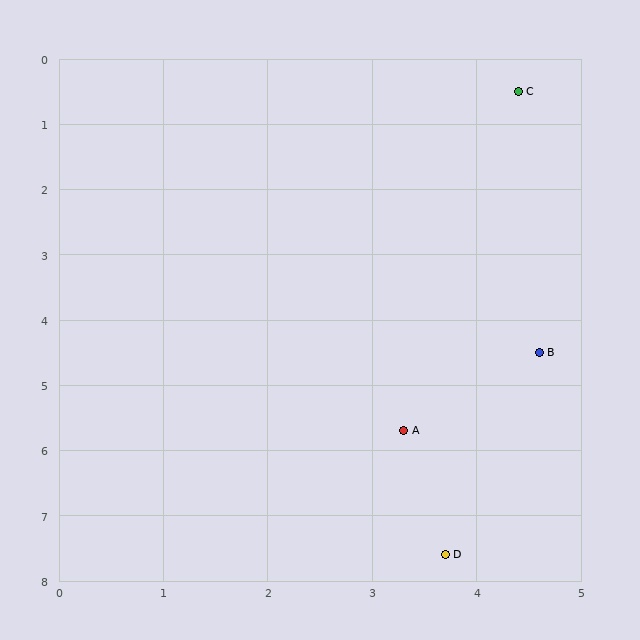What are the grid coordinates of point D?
Point D is at approximately (3.7, 7.6).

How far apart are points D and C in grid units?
Points D and C are about 7.1 grid units apart.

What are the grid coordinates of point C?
Point C is at approximately (4.4, 0.5).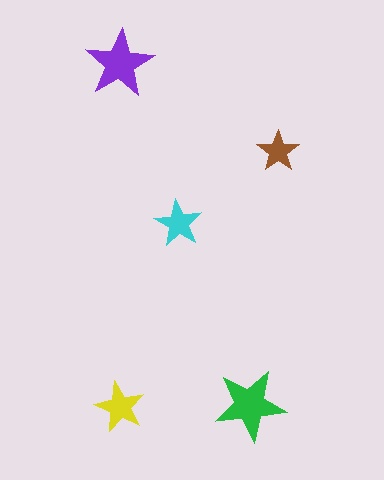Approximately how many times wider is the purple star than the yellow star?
About 1.5 times wider.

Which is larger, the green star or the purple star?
The green one.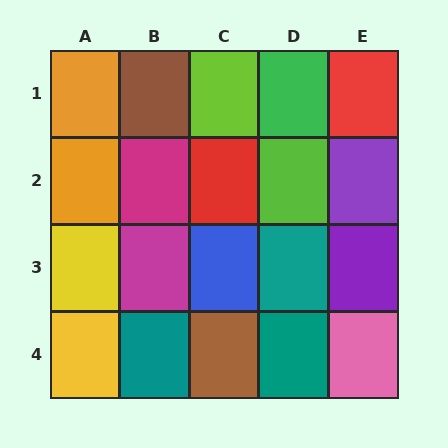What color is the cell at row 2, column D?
Lime.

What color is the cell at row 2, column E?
Purple.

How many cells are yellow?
2 cells are yellow.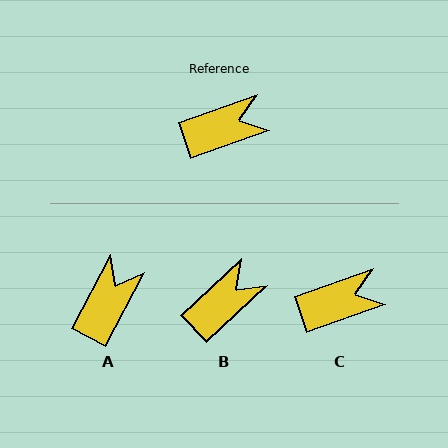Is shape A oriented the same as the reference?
No, it is off by about 42 degrees.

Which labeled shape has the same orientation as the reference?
C.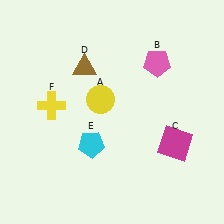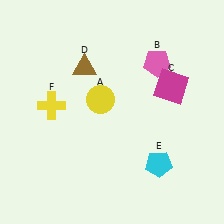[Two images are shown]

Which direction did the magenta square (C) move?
The magenta square (C) moved up.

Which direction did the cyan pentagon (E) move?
The cyan pentagon (E) moved right.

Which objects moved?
The objects that moved are: the magenta square (C), the cyan pentagon (E).